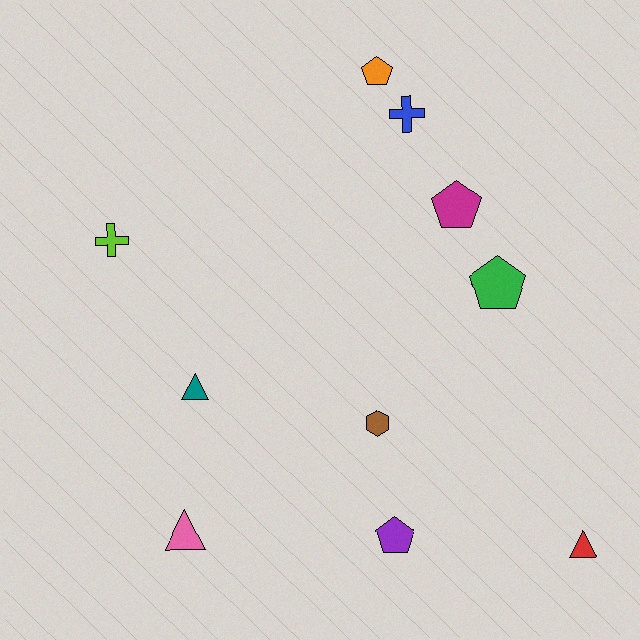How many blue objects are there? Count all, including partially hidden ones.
There is 1 blue object.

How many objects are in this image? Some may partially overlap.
There are 10 objects.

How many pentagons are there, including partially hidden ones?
There are 4 pentagons.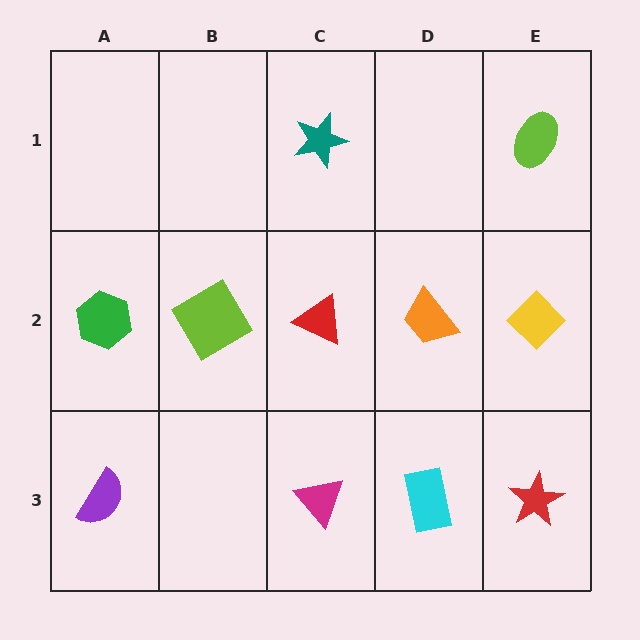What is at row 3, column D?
A cyan rectangle.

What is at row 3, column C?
A magenta triangle.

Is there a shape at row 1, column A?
No, that cell is empty.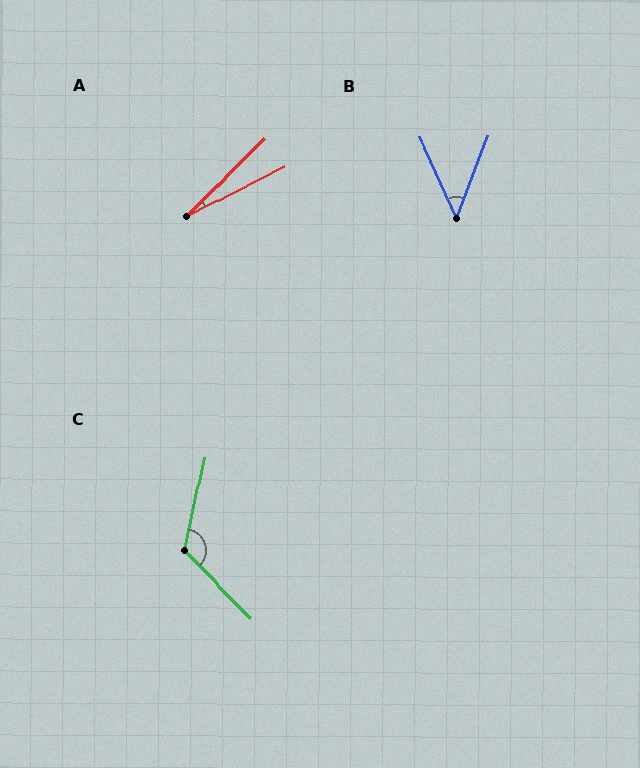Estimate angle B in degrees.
Approximately 45 degrees.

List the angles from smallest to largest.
A (18°), B (45°), C (123°).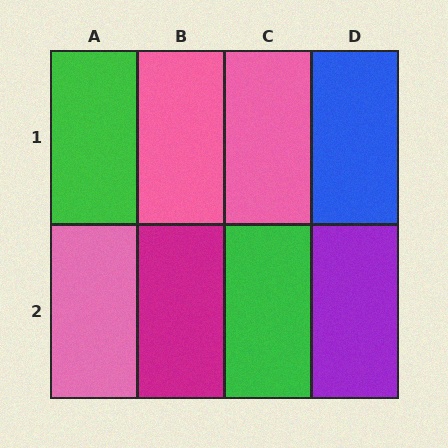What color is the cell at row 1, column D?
Blue.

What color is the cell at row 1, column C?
Pink.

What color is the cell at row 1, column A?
Green.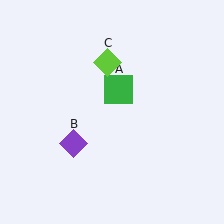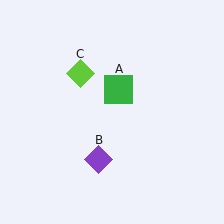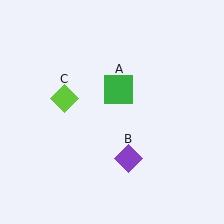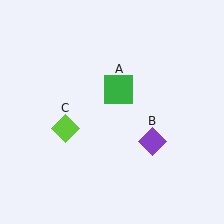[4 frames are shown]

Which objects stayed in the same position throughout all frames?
Green square (object A) remained stationary.